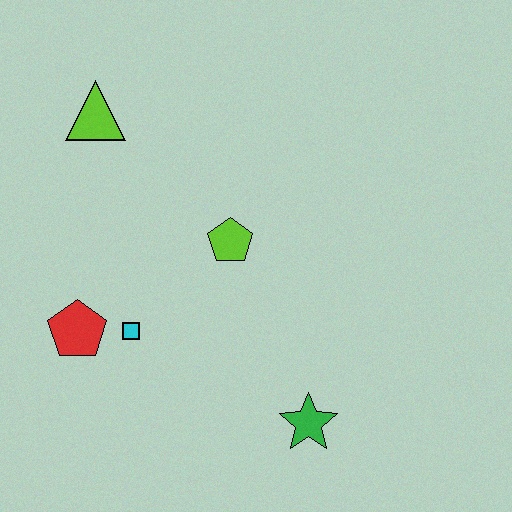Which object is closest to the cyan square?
The red pentagon is closest to the cyan square.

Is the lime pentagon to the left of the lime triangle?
No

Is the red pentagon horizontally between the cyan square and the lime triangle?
No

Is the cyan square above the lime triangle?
No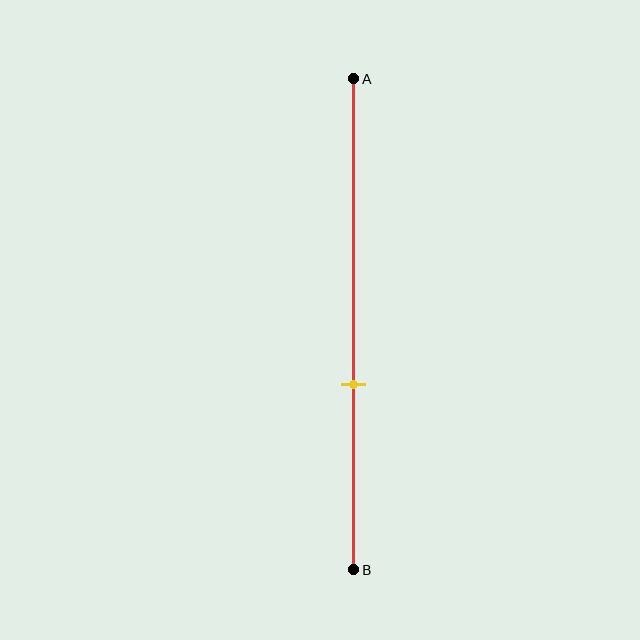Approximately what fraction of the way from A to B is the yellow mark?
The yellow mark is approximately 60% of the way from A to B.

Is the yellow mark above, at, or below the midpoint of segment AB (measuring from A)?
The yellow mark is below the midpoint of segment AB.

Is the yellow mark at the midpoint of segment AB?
No, the mark is at about 60% from A, not at the 50% midpoint.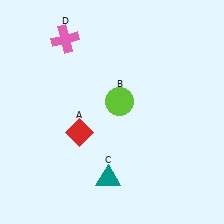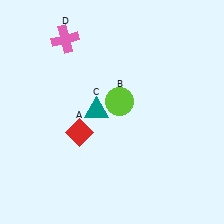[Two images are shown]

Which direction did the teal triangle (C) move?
The teal triangle (C) moved up.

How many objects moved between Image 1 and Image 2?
1 object moved between the two images.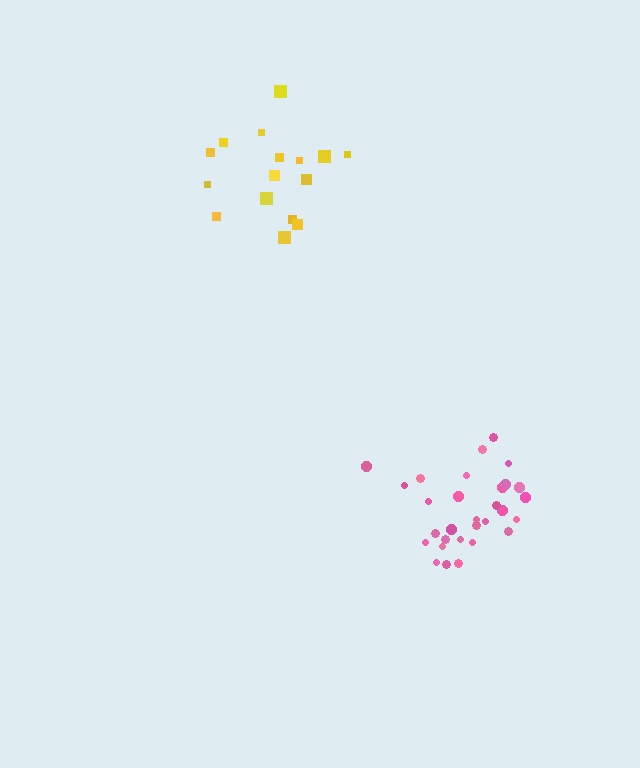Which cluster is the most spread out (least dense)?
Yellow.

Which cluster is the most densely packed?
Pink.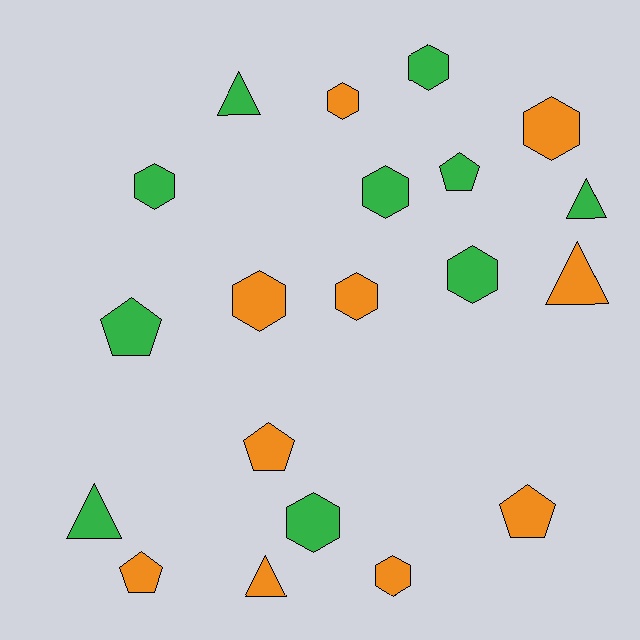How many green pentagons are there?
There are 2 green pentagons.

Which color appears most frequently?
Green, with 10 objects.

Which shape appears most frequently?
Hexagon, with 10 objects.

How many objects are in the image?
There are 20 objects.